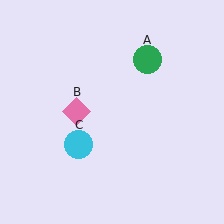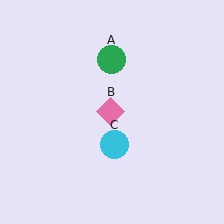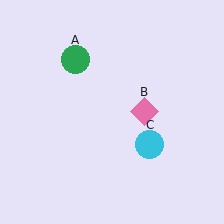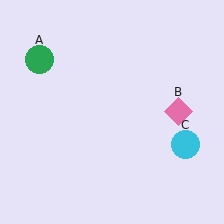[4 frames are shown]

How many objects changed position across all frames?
3 objects changed position: green circle (object A), pink diamond (object B), cyan circle (object C).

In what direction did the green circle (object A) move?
The green circle (object A) moved left.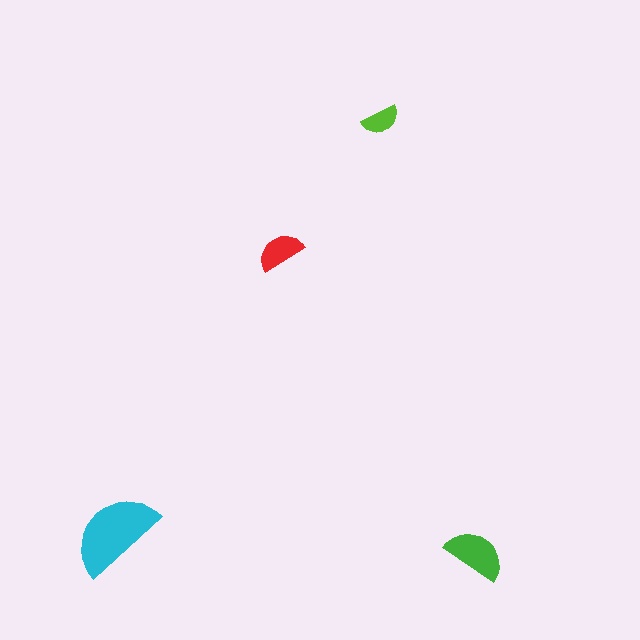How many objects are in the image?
There are 4 objects in the image.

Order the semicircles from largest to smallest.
the cyan one, the green one, the red one, the lime one.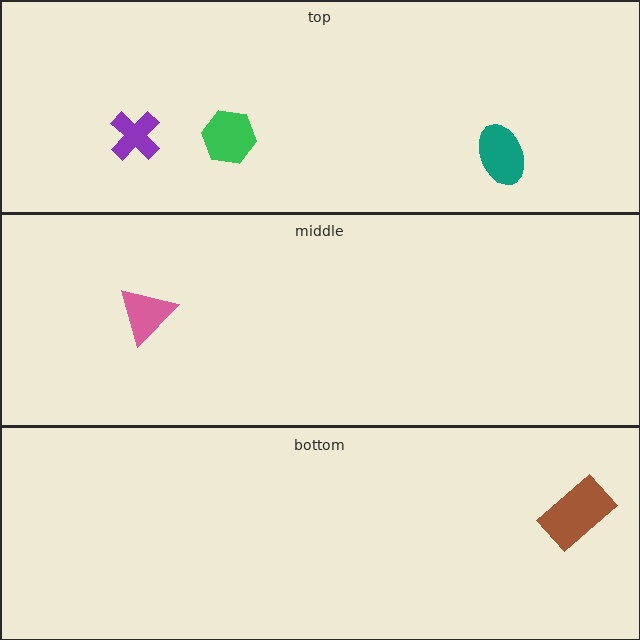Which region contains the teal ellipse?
The top region.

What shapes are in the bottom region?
The brown rectangle.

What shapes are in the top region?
The teal ellipse, the green hexagon, the purple cross.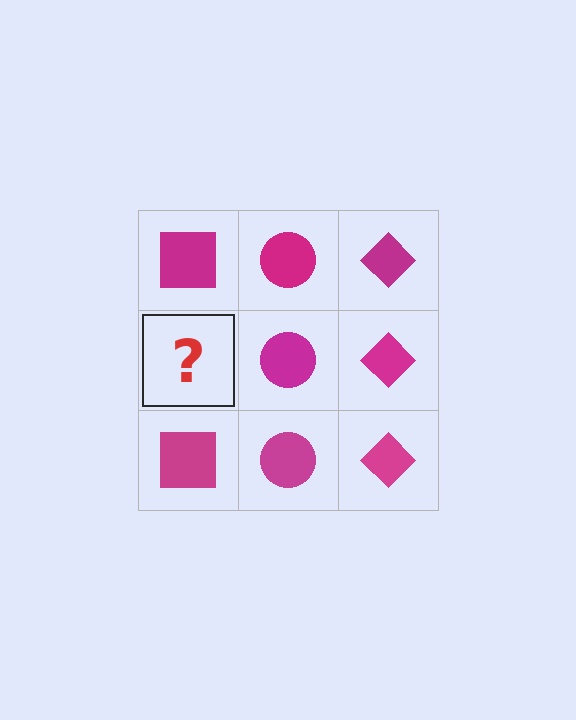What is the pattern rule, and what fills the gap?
The rule is that each column has a consistent shape. The gap should be filled with a magenta square.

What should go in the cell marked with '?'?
The missing cell should contain a magenta square.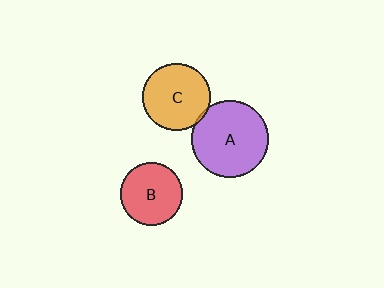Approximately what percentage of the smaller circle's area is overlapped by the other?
Approximately 5%.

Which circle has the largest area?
Circle A (purple).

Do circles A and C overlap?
Yes.